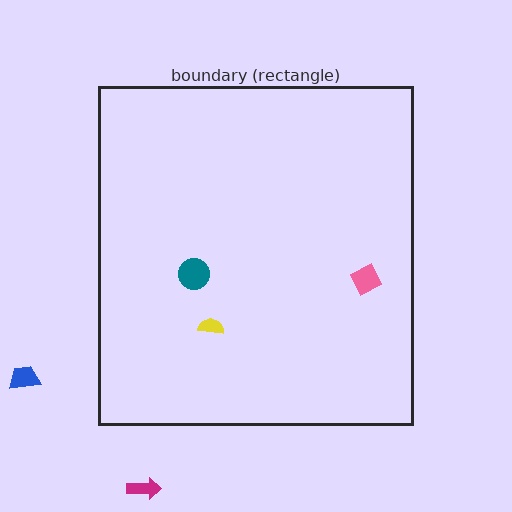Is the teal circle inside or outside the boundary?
Inside.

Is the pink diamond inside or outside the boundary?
Inside.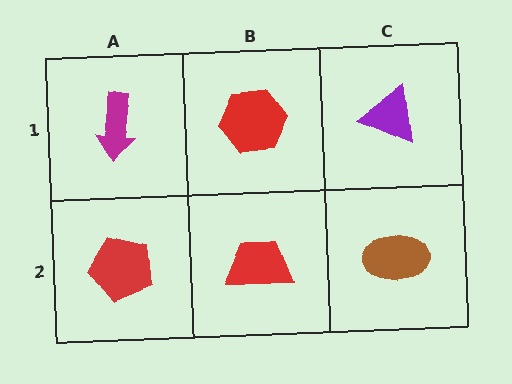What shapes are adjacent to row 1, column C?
A brown ellipse (row 2, column C), a red hexagon (row 1, column B).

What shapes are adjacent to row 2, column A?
A magenta arrow (row 1, column A), a red trapezoid (row 2, column B).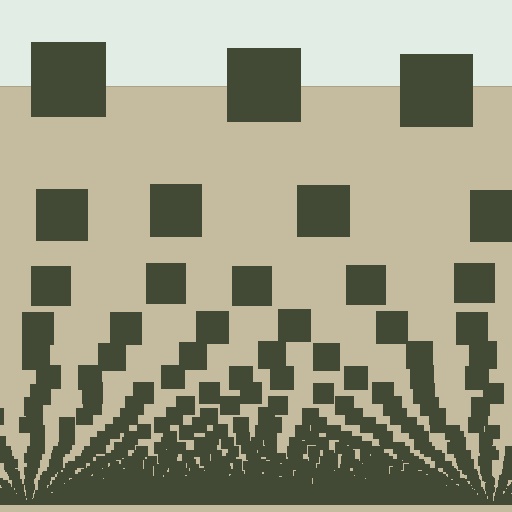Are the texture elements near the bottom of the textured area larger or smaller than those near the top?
Smaller. The gradient is inverted — elements near the bottom are smaller and denser.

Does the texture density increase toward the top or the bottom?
Density increases toward the bottom.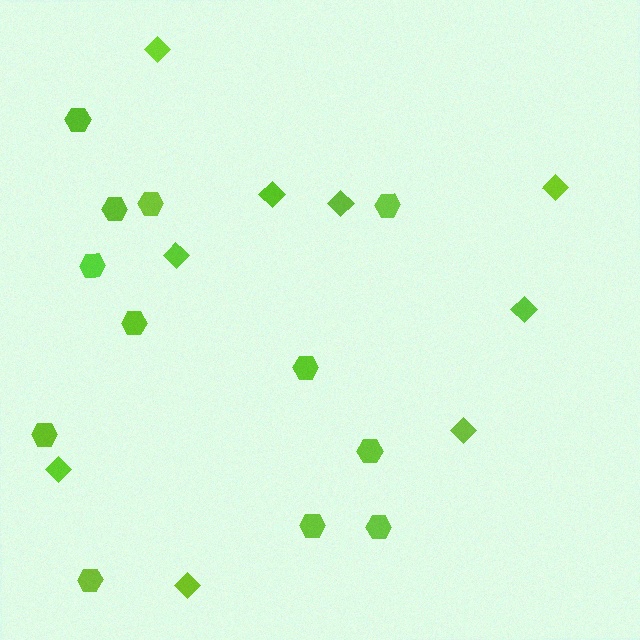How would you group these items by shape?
There are 2 groups: one group of diamonds (9) and one group of hexagons (12).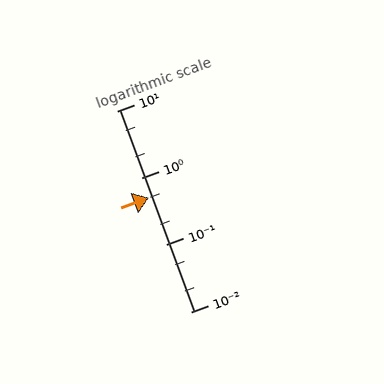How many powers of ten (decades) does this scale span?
The scale spans 3 decades, from 0.01 to 10.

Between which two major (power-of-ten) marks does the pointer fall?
The pointer is between 0.1 and 1.